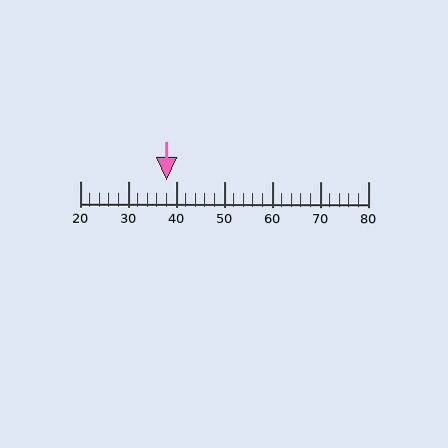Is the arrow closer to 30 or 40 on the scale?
The arrow is closer to 40.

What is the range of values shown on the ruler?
The ruler shows values from 20 to 80.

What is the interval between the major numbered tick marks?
The major tick marks are spaced 10 units apart.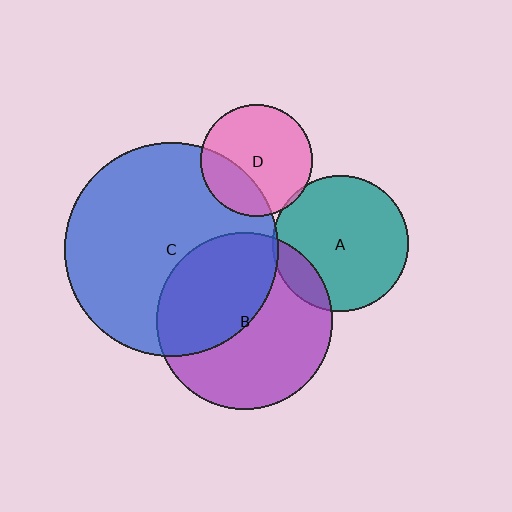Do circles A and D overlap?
Yes.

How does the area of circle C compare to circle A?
Approximately 2.5 times.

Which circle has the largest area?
Circle C (blue).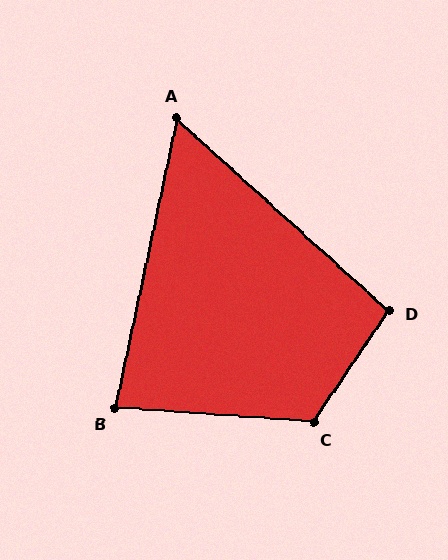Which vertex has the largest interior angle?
C, at approximately 120 degrees.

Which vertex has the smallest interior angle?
A, at approximately 60 degrees.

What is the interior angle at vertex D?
Approximately 98 degrees (obtuse).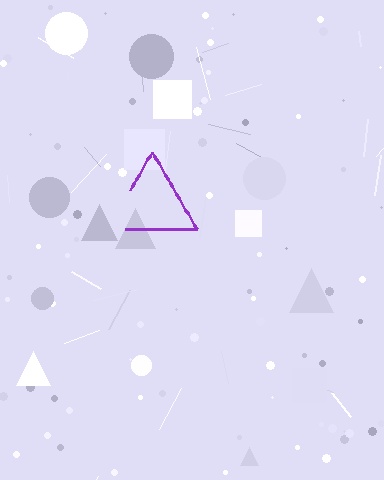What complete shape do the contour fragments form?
The contour fragments form a triangle.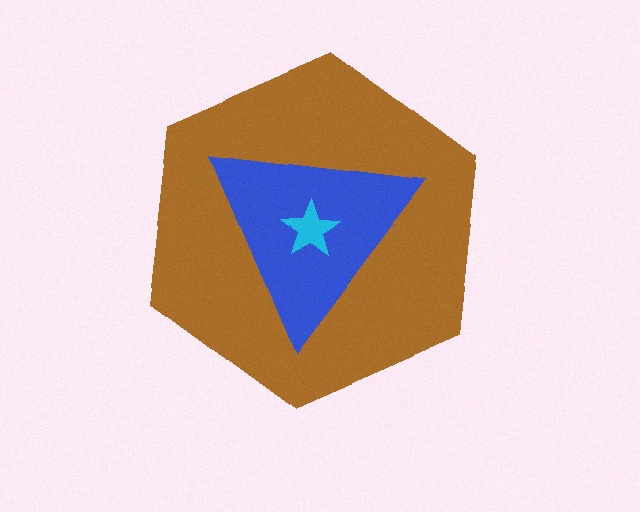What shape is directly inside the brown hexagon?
The blue triangle.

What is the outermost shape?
The brown hexagon.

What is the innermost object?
The cyan star.